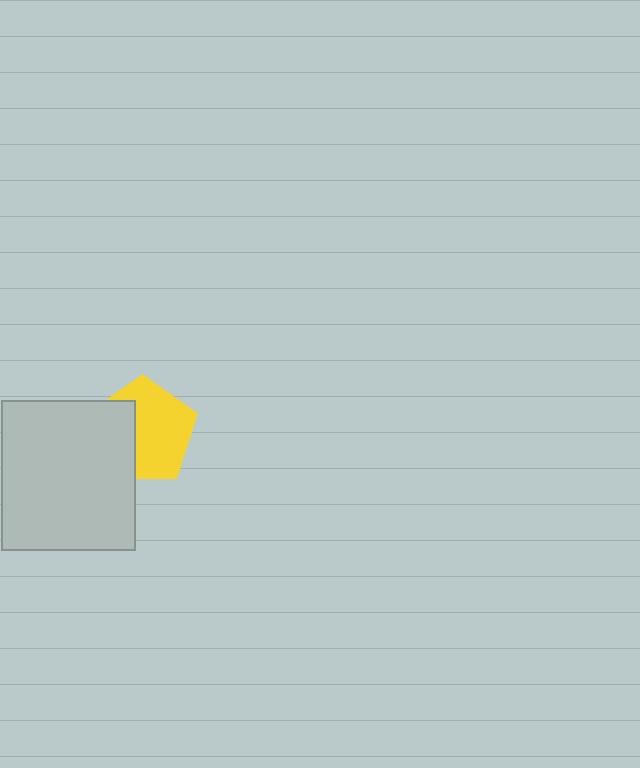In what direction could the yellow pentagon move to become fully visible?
The yellow pentagon could move right. That would shift it out from behind the light gray rectangle entirely.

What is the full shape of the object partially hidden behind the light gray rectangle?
The partially hidden object is a yellow pentagon.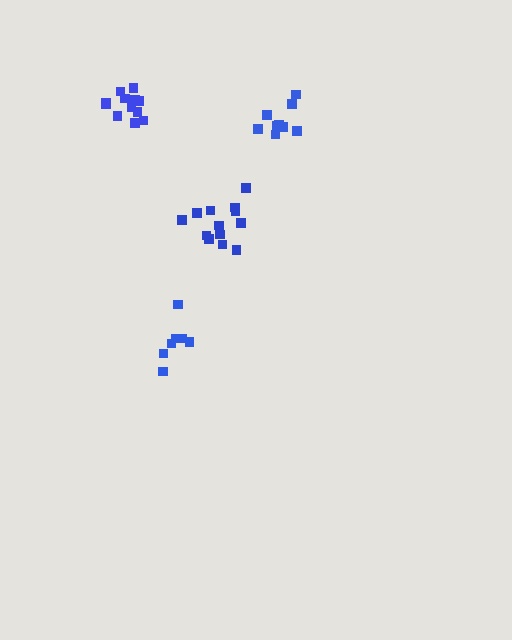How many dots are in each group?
Group 1: 12 dots, Group 2: 9 dots, Group 3: 13 dots, Group 4: 7 dots (41 total).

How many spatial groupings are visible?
There are 4 spatial groupings.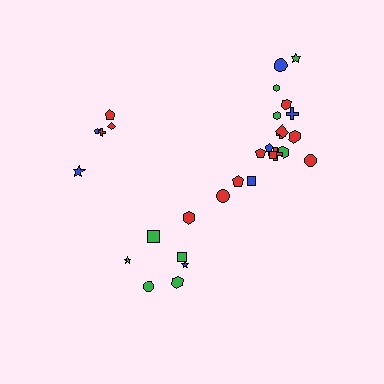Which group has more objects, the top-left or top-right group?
The top-right group.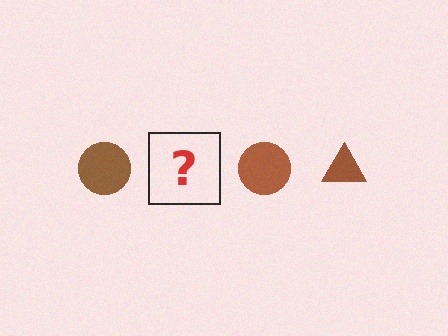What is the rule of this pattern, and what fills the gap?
The rule is that the pattern cycles through circle, triangle shapes in brown. The gap should be filled with a brown triangle.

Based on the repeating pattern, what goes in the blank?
The blank should be a brown triangle.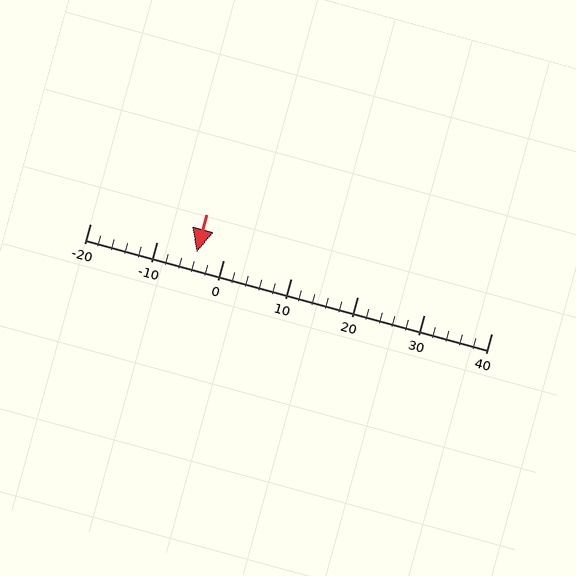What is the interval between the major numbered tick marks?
The major tick marks are spaced 10 units apart.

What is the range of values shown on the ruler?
The ruler shows values from -20 to 40.